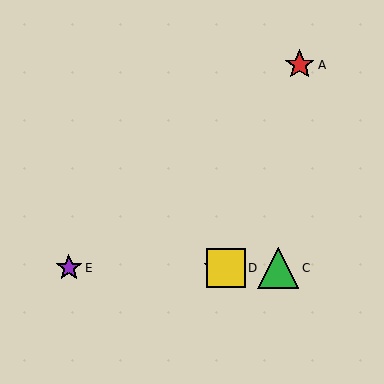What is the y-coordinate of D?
Object D is at y≈268.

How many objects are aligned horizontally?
4 objects (B, C, D, E) are aligned horizontally.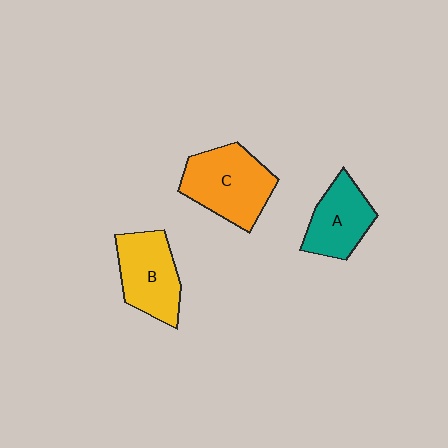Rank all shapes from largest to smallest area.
From largest to smallest: C (orange), B (yellow), A (teal).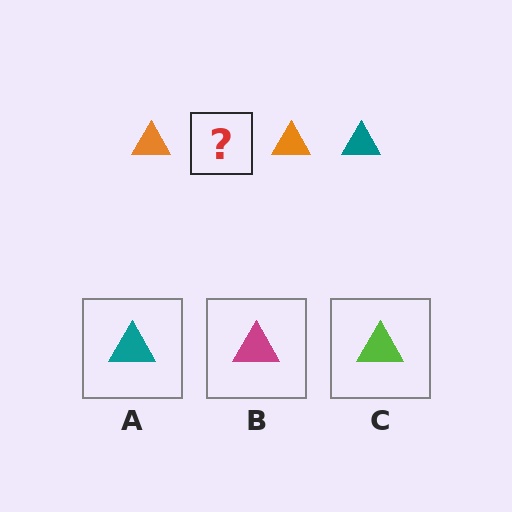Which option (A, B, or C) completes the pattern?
A.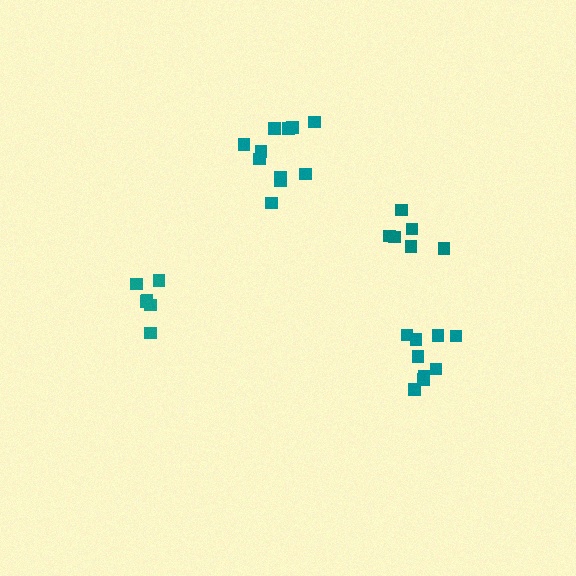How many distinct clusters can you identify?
There are 4 distinct clusters.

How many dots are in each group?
Group 1: 6 dots, Group 2: 9 dots, Group 3: 11 dots, Group 4: 6 dots (32 total).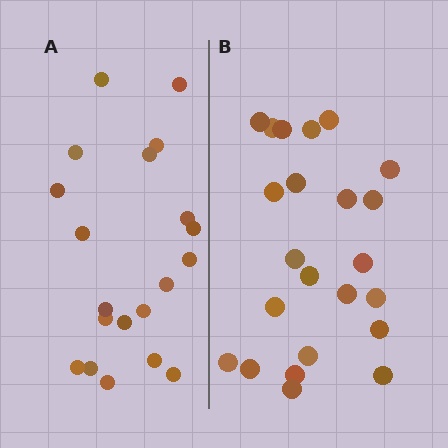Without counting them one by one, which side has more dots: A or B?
Region B (the right region) has more dots.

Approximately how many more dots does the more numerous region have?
Region B has just a few more — roughly 2 or 3 more dots than region A.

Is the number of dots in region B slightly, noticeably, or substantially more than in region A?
Region B has only slightly more — the two regions are fairly close. The ratio is roughly 1.1 to 1.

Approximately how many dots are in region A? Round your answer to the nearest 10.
About 20 dots.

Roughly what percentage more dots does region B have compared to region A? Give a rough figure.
About 15% more.